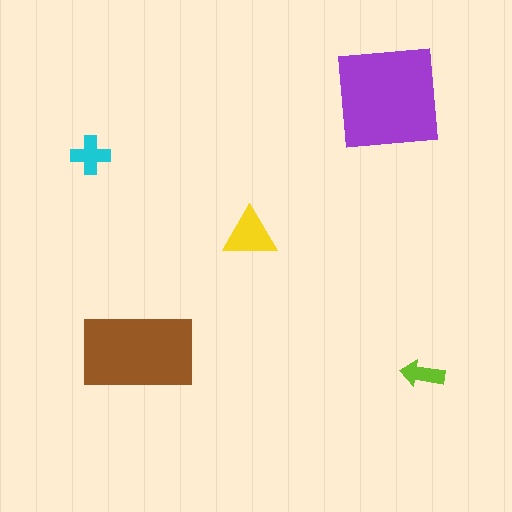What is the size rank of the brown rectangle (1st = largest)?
2nd.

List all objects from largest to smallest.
The purple square, the brown rectangle, the yellow triangle, the cyan cross, the lime arrow.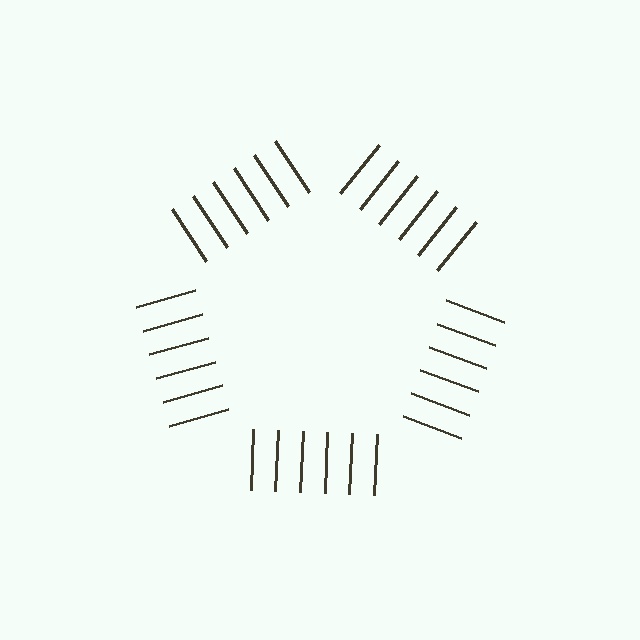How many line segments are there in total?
30 — 6 along each of the 5 edges.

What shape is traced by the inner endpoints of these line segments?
An illusory pentagon — the line segments terminate on its edges but no continuous stroke is drawn.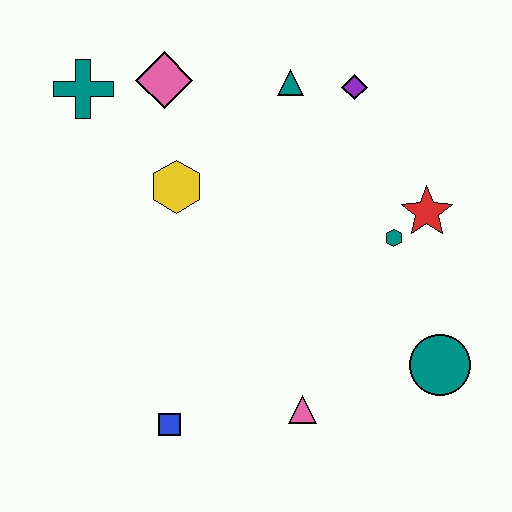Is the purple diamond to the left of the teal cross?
No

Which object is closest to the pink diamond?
The teal cross is closest to the pink diamond.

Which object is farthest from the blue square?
The purple diamond is farthest from the blue square.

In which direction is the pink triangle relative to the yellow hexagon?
The pink triangle is below the yellow hexagon.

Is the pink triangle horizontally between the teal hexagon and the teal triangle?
Yes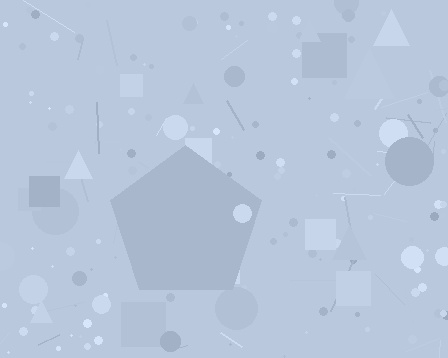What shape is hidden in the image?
A pentagon is hidden in the image.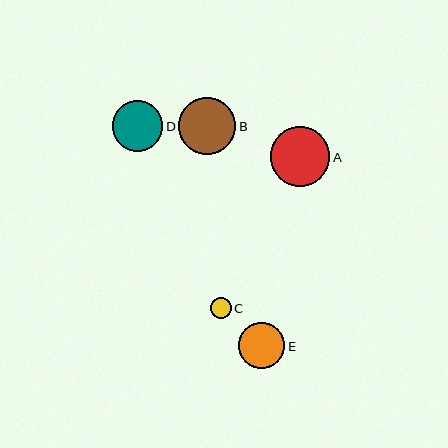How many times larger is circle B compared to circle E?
Circle B is approximately 1.2 times the size of circle E.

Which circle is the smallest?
Circle C is the smallest with a size of approximately 21 pixels.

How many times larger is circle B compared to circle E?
Circle B is approximately 1.2 times the size of circle E.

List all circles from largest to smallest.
From largest to smallest: A, B, D, E, C.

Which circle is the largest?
Circle A is the largest with a size of approximately 59 pixels.